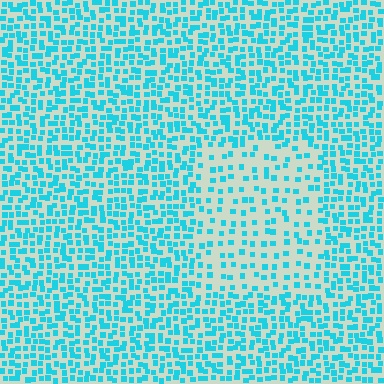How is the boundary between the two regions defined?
The boundary is defined by a change in element density (approximately 2.1x ratio). All elements are the same color, size, and shape.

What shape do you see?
I see a rectangle.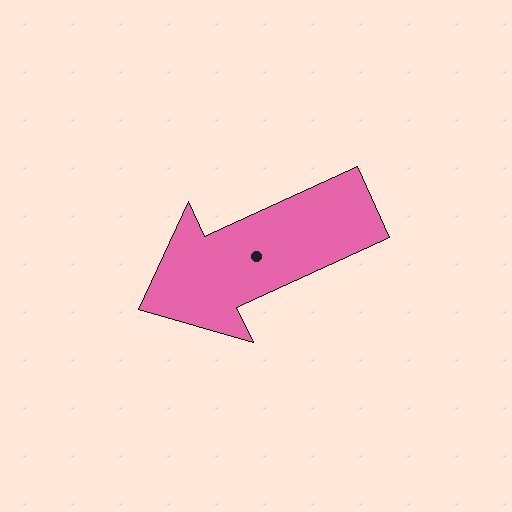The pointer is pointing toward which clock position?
Roughly 8 o'clock.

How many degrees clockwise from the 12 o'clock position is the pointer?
Approximately 245 degrees.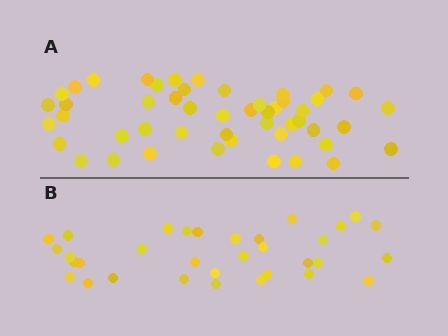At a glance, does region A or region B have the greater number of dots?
Region A (the top region) has more dots.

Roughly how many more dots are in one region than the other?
Region A has approximately 15 more dots than region B.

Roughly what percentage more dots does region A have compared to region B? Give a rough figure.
About 50% more.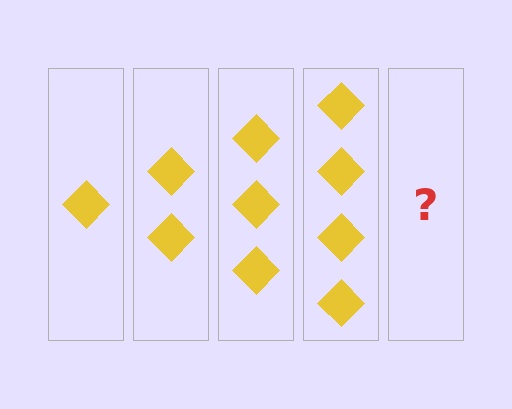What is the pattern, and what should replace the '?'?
The pattern is that each step adds one more diamond. The '?' should be 5 diamonds.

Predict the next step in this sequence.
The next step is 5 diamonds.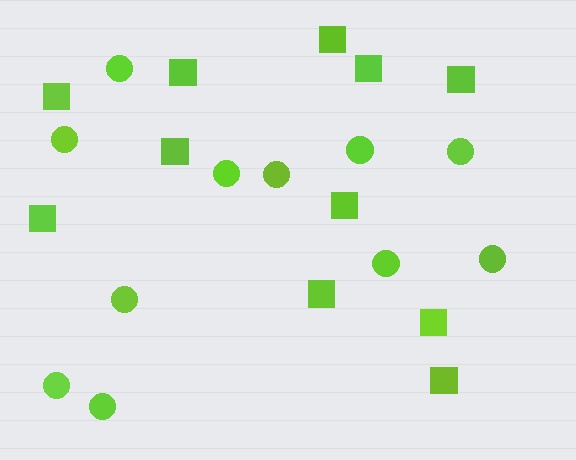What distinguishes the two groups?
There are 2 groups: one group of circles (11) and one group of squares (11).